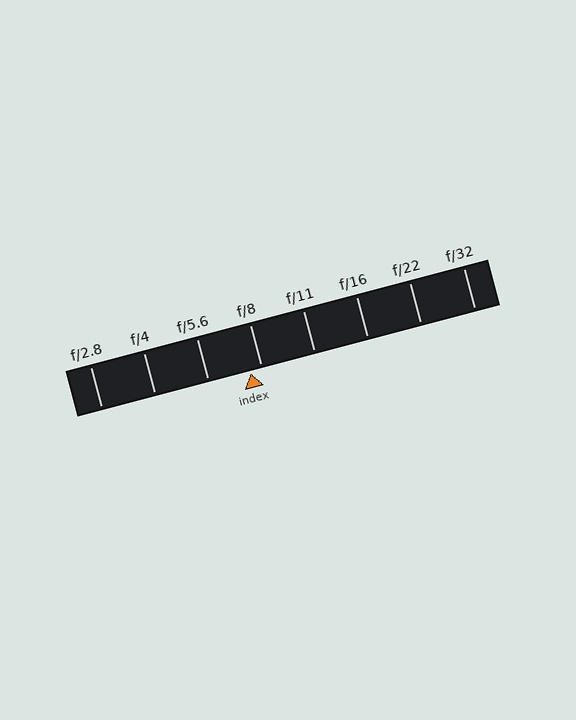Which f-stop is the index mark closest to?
The index mark is closest to f/8.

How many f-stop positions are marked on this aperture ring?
There are 8 f-stop positions marked.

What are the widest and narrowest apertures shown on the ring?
The widest aperture shown is f/2.8 and the narrowest is f/32.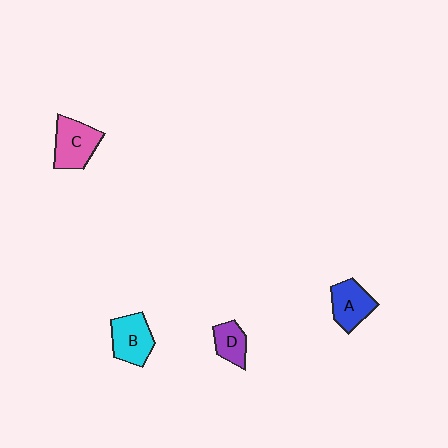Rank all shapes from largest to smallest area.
From largest to smallest: C (pink), B (cyan), A (blue), D (purple).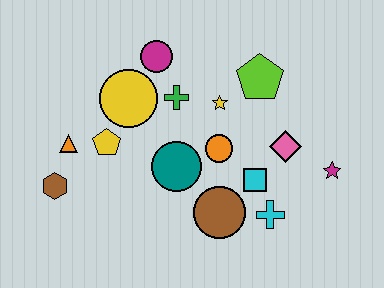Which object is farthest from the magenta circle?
The magenta star is farthest from the magenta circle.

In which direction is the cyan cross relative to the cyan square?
The cyan cross is below the cyan square.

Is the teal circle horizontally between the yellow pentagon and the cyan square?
Yes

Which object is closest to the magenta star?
The pink diamond is closest to the magenta star.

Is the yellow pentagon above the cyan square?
Yes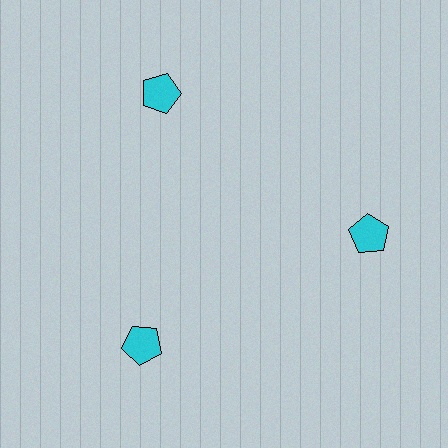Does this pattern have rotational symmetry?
Yes, this pattern has 3-fold rotational symmetry. It looks the same after rotating 120 degrees around the center.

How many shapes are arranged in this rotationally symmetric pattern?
There are 3 shapes, arranged in 3 groups of 1.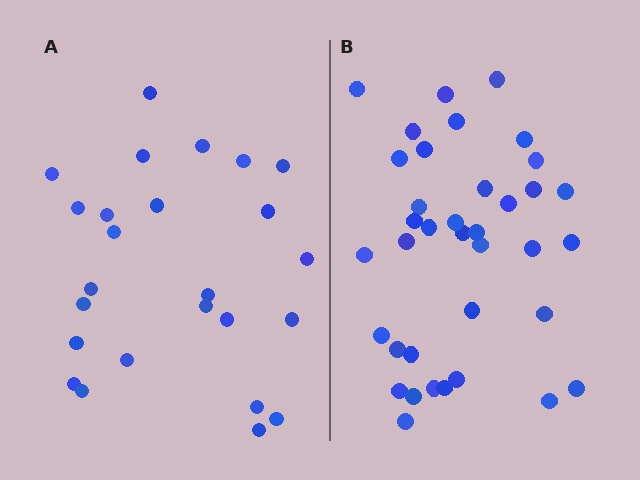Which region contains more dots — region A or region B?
Region B (the right region) has more dots.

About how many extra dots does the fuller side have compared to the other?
Region B has roughly 12 or so more dots than region A.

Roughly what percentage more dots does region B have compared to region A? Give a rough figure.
About 50% more.